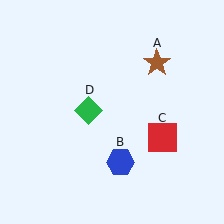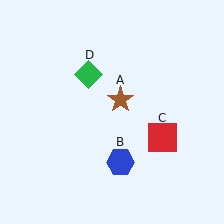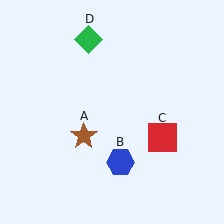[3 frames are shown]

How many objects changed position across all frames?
2 objects changed position: brown star (object A), green diamond (object D).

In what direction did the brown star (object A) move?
The brown star (object A) moved down and to the left.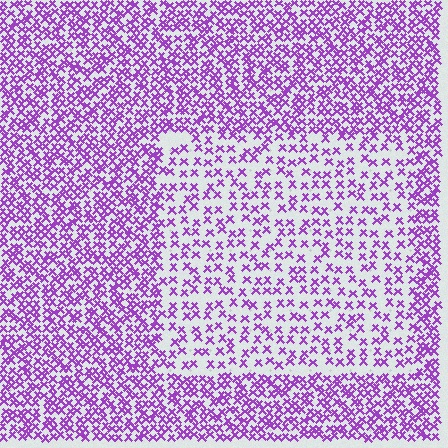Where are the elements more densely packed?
The elements are more densely packed outside the rectangle boundary.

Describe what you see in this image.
The image contains small purple elements arranged at two different densities. A rectangle-shaped region is visible where the elements are less densely packed than the surrounding area.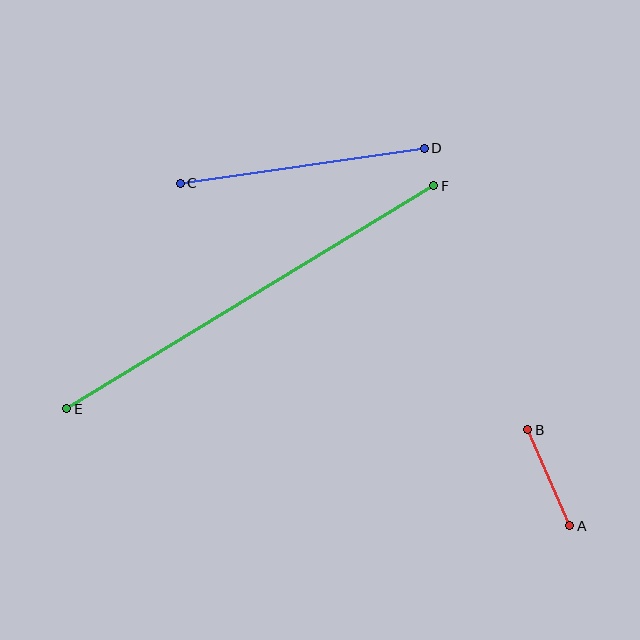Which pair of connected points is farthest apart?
Points E and F are farthest apart.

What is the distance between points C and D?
The distance is approximately 246 pixels.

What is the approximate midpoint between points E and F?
The midpoint is at approximately (250, 297) pixels.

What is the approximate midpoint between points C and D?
The midpoint is at approximately (302, 166) pixels.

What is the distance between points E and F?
The distance is approximately 429 pixels.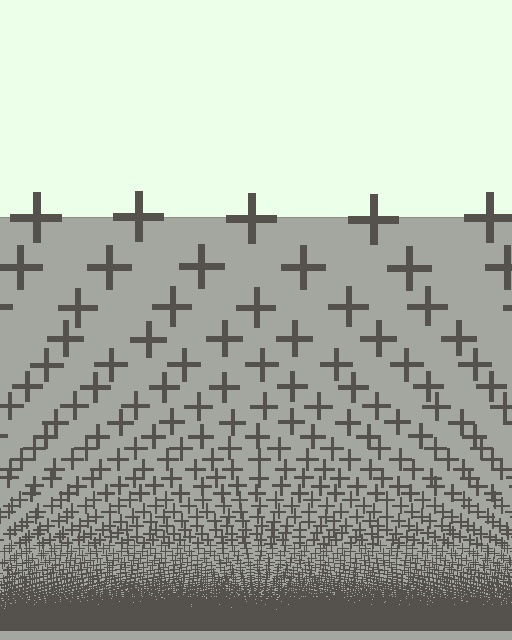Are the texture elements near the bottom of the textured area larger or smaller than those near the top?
Smaller. The gradient is inverted — elements near the bottom are smaller and denser.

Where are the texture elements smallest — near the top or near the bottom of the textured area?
Near the bottom.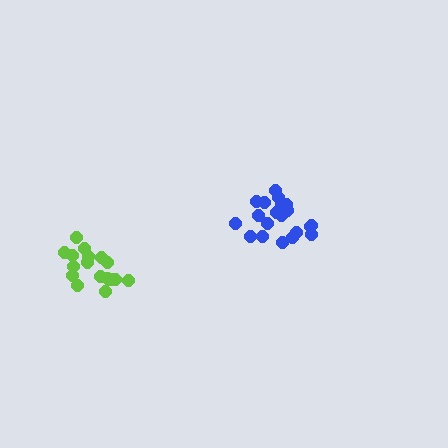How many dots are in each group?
Group 1: 17 dots, Group 2: 21 dots (38 total).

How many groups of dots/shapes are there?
There are 2 groups.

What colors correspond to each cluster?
The clusters are colored: lime, blue.